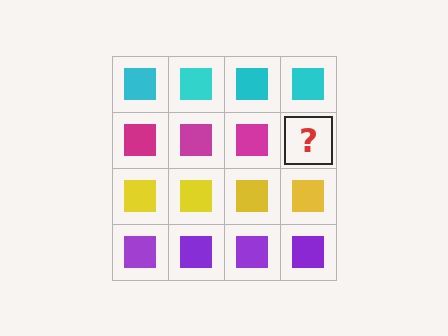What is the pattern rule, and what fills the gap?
The rule is that each row has a consistent color. The gap should be filled with a magenta square.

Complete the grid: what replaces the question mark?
The question mark should be replaced with a magenta square.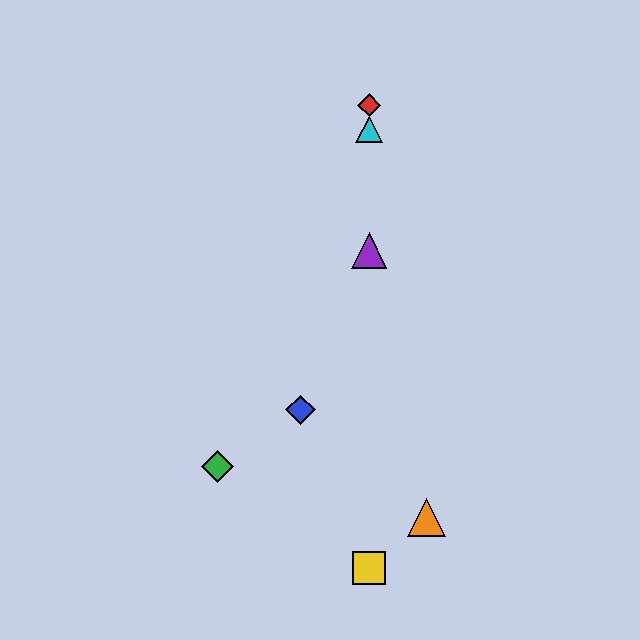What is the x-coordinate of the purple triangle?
The purple triangle is at x≈369.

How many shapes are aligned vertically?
4 shapes (the red diamond, the yellow square, the purple triangle, the cyan triangle) are aligned vertically.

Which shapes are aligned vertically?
The red diamond, the yellow square, the purple triangle, the cyan triangle are aligned vertically.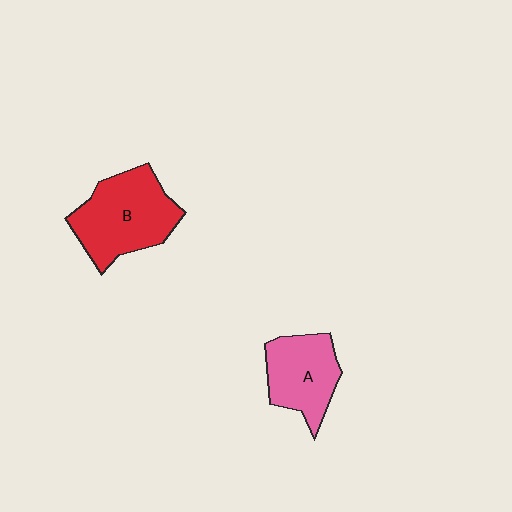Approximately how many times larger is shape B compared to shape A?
Approximately 1.4 times.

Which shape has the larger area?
Shape B (red).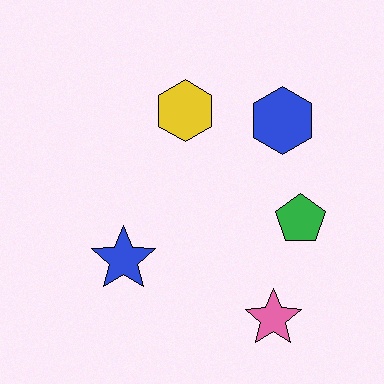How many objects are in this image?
There are 5 objects.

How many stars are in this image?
There are 2 stars.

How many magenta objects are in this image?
There are no magenta objects.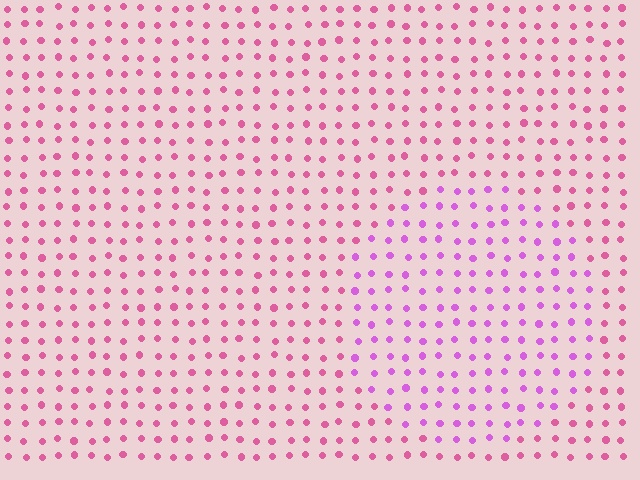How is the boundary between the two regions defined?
The boundary is defined purely by a slight shift in hue (about 33 degrees). Spacing, size, and orientation are identical on both sides.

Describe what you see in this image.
The image is filled with small pink elements in a uniform arrangement. A circle-shaped region is visible where the elements are tinted to a slightly different hue, forming a subtle color boundary.